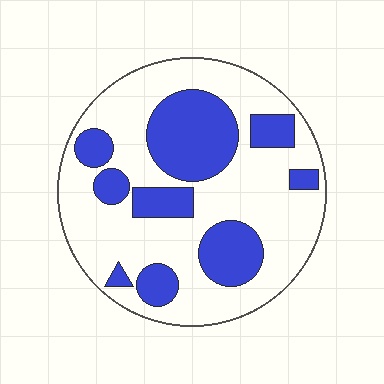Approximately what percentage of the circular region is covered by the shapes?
Approximately 30%.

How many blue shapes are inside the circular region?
9.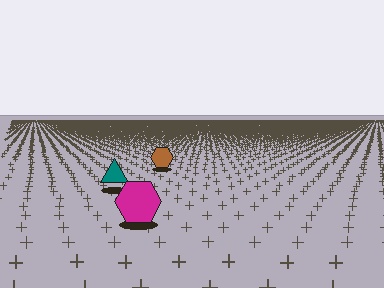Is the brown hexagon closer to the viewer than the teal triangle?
No. The teal triangle is closer — you can tell from the texture gradient: the ground texture is coarser near it.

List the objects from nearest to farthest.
From nearest to farthest: the magenta hexagon, the teal triangle, the brown hexagon.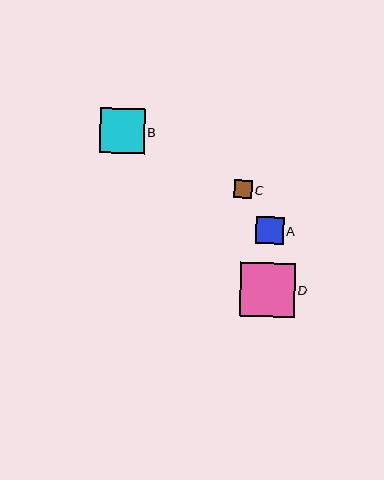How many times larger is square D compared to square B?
Square D is approximately 1.2 times the size of square B.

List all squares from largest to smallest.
From largest to smallest: D, B, A, C.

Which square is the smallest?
Square C is the smallest with a size of approximately 18 pixels.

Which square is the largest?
Square D is the largest with a size of approximately 55 pixels.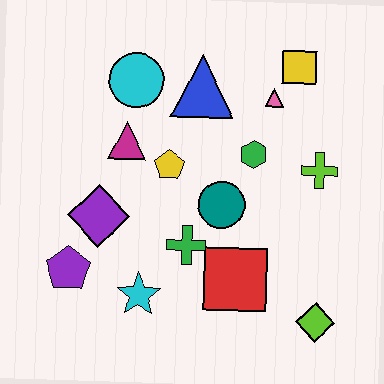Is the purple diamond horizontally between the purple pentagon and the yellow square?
Yes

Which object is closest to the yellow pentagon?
The magenta triangle is closest to the yellow pentagon.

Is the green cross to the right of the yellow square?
No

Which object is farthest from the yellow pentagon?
The lime diamond is farthest from the yellow pentagon.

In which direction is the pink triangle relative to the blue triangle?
The pink triangle is to the right of the blue triangle.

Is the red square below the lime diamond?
No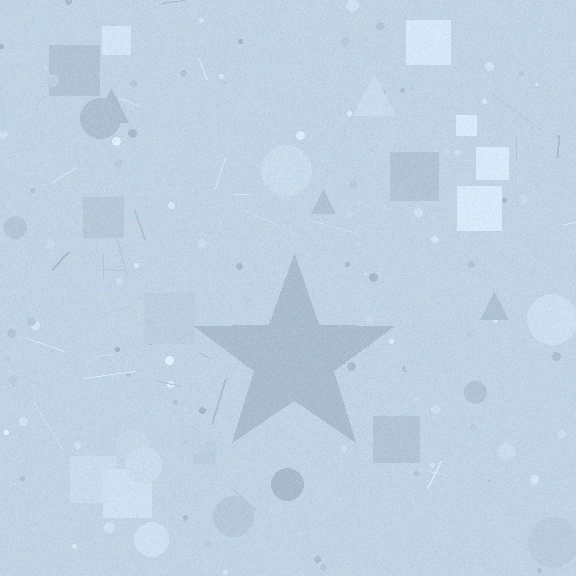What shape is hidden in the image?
A star is hidden in the image.